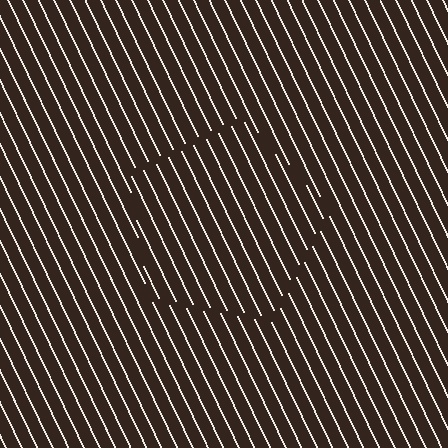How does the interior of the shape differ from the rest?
The interior of the shape contains the same grating, shifted by half a period — the contour is defined by the phase discontinuity where line-ends from the inner and outer gratings abut.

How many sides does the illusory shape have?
5 sides — the line-ends trace a pentagon.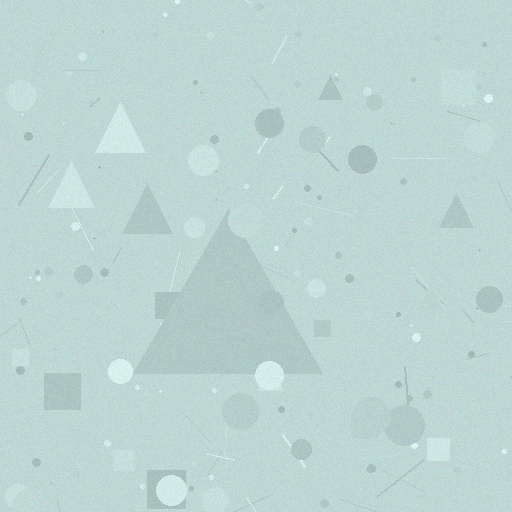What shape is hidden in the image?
A triangle is hidden in the image.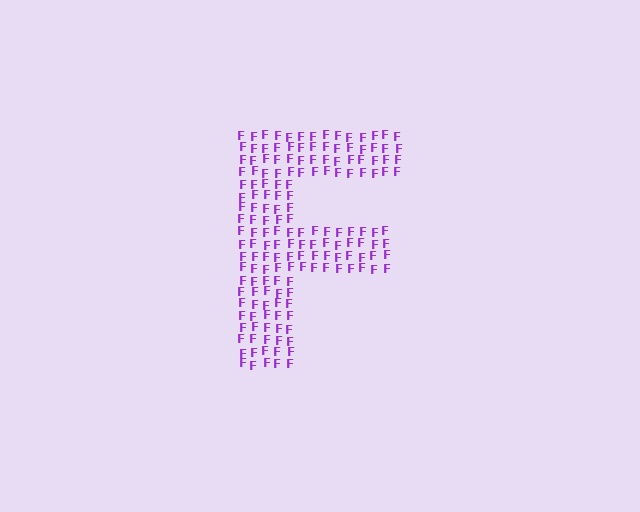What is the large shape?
The large shape is the letter F.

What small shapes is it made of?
It is made of small letter F's.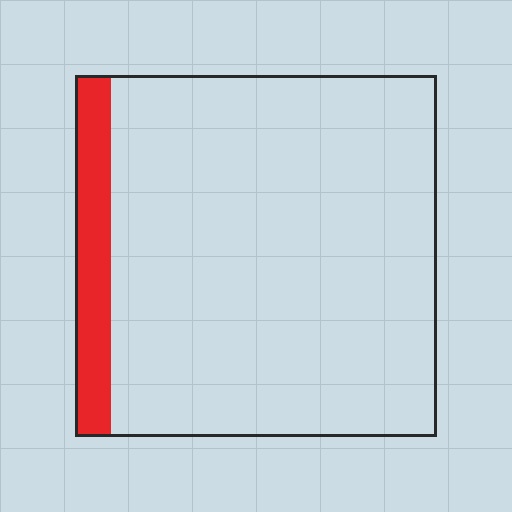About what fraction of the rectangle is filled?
About one tenth (1/10).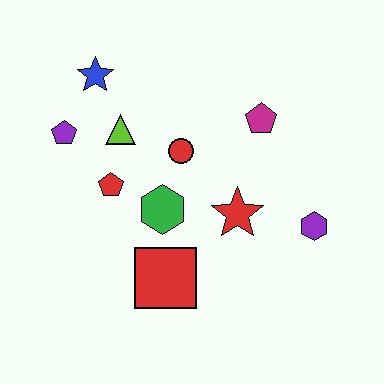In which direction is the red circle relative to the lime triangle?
The red circle is to the right of the lime triangle.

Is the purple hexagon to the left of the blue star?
No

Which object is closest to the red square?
The green hexagon is closest to the red square.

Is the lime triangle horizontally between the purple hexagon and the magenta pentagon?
No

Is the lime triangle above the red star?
Yes